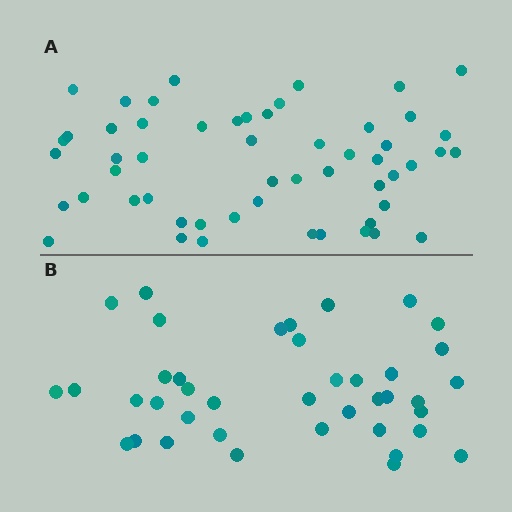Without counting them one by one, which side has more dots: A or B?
Region A (the top region) has more dots.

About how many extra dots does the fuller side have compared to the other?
Region A has approximately 15 more dots than region B.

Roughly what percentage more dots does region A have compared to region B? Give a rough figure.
About 35% more.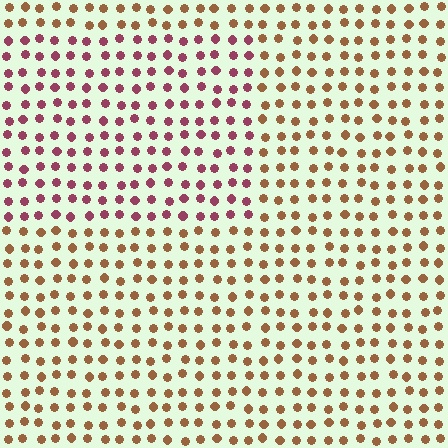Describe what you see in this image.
The image is filled with small brown elements in a uniform arrangement. A rectangle-shaped region is visible where the elements are tinted to a slightly different hue, forming a subtle color boundary.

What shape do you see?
I see a rectangle.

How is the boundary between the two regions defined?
The boundary is defined purely by a slight shift in hue (about 48 degrees). Spacing, size, and orientation are identical on both sides.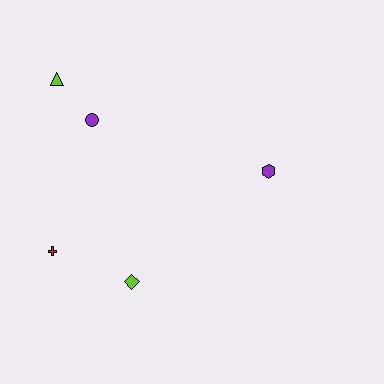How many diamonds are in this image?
There is 1 diamond.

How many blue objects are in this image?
There are no blue objects.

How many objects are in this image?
There are 5 objects.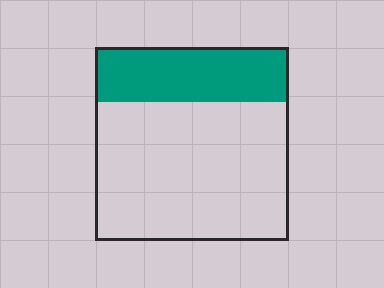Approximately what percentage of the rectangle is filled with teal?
Approximately 30%.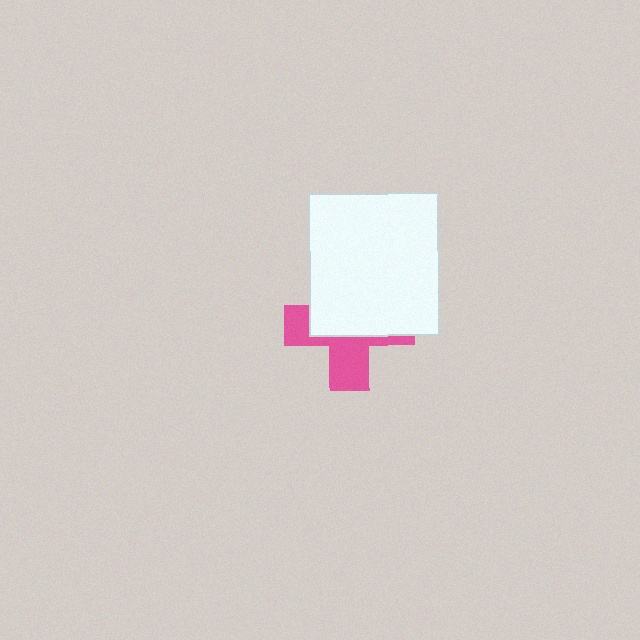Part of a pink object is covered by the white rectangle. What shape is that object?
It is a cross.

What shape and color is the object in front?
The object in front is a white rectangle.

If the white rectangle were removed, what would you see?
You would see the complete pink cross.